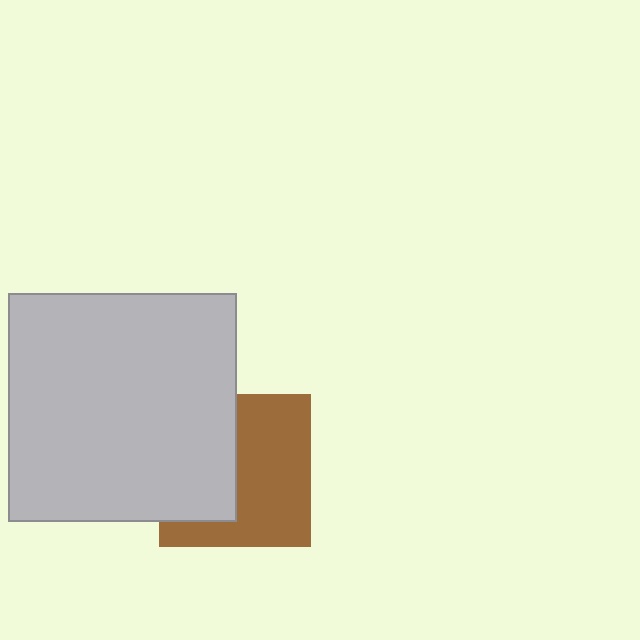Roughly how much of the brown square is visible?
About half of it is visible (roughly 57%).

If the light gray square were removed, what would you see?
You would see the complete brown square.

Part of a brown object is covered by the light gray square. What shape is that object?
It is a square.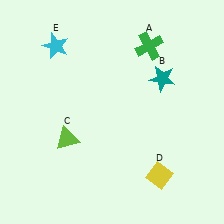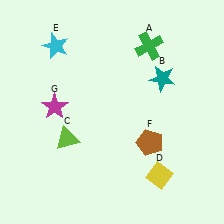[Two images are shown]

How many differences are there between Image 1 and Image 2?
There are 2 differences between the two images.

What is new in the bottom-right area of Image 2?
A brown pentagon (F) was added in the bottom-right area of Image 2.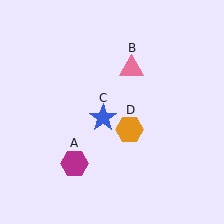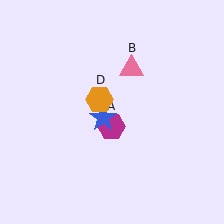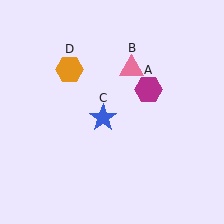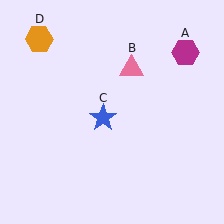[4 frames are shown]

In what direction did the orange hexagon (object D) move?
The orange hexagon (object D) moved up and to the left.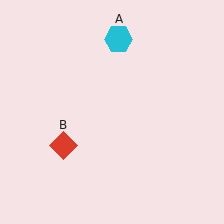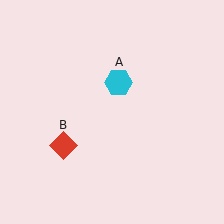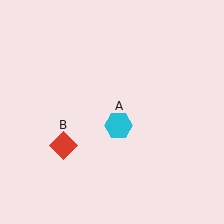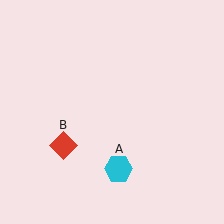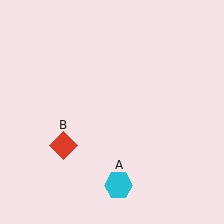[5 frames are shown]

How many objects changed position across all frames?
1 object changed position: cyan hexagon (object A).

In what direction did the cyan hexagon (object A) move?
The cyan hexagon (object A) moved down.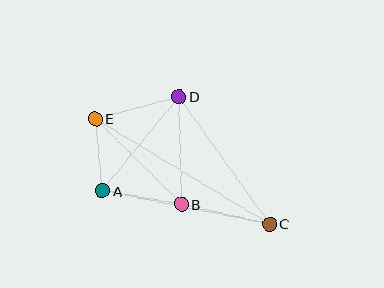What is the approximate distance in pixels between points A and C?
The distance between A and C is approximately 170 pixels.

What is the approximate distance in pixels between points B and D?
The distance between B and D is approximately 108 pixels.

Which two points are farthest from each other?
Points C and E are farthest from each other.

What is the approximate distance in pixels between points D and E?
The distance between D and E is approximately 86 pixels.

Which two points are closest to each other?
Points A and E are closest to each other.